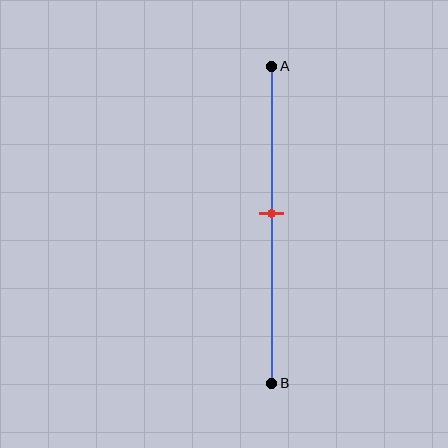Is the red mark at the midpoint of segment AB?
No, the mark is at about 45% from A, not at the 50% midpoint.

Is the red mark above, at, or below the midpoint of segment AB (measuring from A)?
The red mark is above the midpoint of segment AB.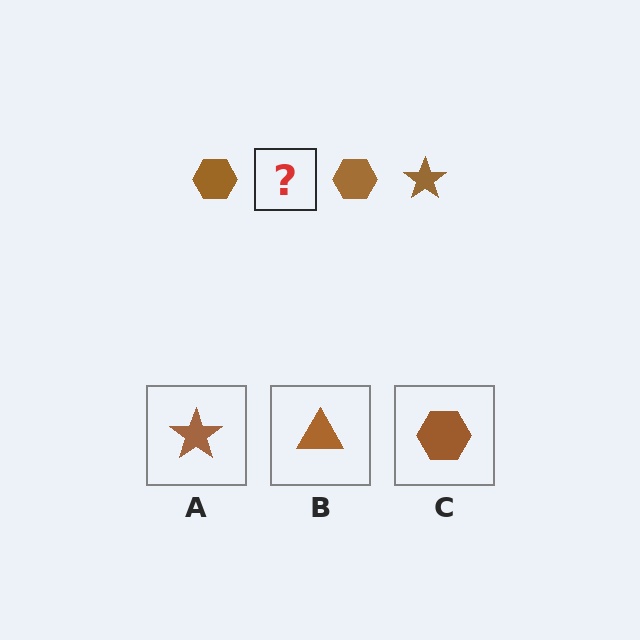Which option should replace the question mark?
Option A.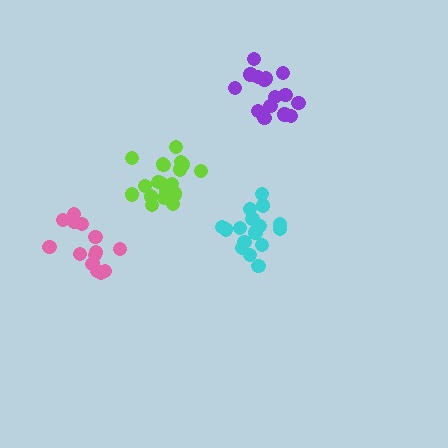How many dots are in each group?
Group 1: 16 dots, Group 2: 16 dots, Group 3: 16 dots, Group 4: 21 dots (69 total).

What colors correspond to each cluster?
The clusters are colored: purple, cyan, pink, lime.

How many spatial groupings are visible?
There are 4 spatial groupings.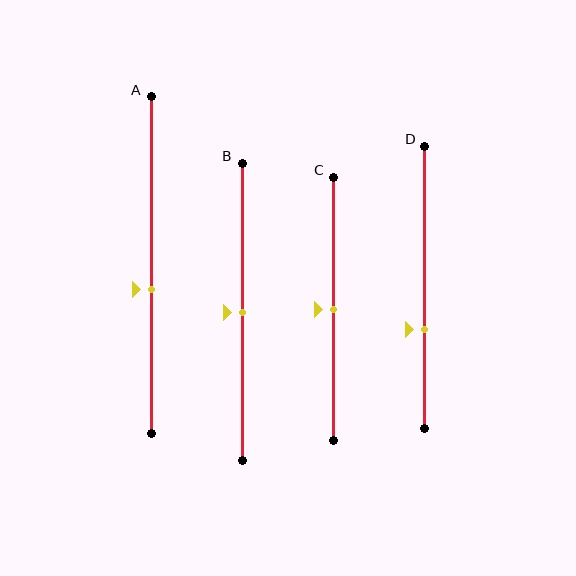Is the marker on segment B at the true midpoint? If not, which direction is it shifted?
Yes, the marker on segment B is at the true midpoint.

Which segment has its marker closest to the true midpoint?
Segment B has its marker closest to the true midpoint.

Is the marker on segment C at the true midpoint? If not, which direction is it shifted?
Yes, the marker on segment C is at the true midpoint.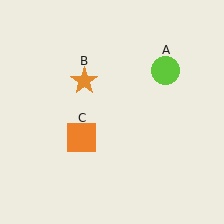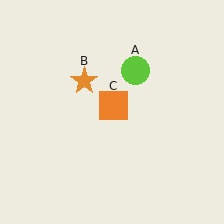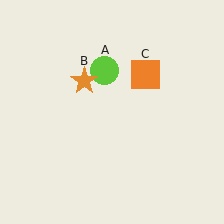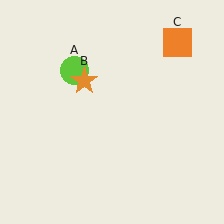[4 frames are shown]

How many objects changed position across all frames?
2 objects changed position: lime circle (object A), orange square (object C).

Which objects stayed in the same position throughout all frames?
Orange star (object B) remained stationary.